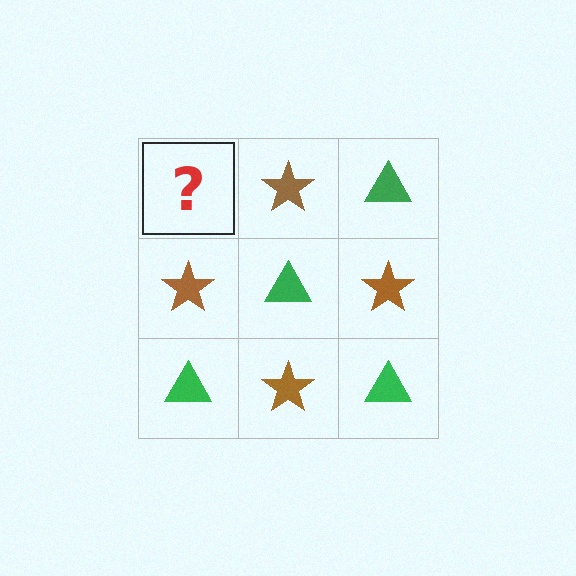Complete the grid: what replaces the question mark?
The question mark should be replaced with a green triangle.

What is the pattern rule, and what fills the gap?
The rule is that it alternates green triangle and brown star in a checkerboard pattern. The gap should be filled with a green triangle.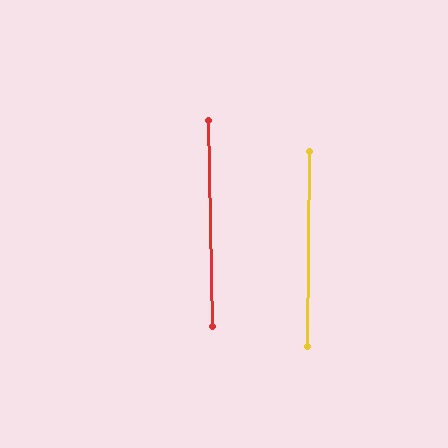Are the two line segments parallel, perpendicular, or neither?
Parallel — their directions differ by only 1.9°.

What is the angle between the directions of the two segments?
Approximately 2 degrees.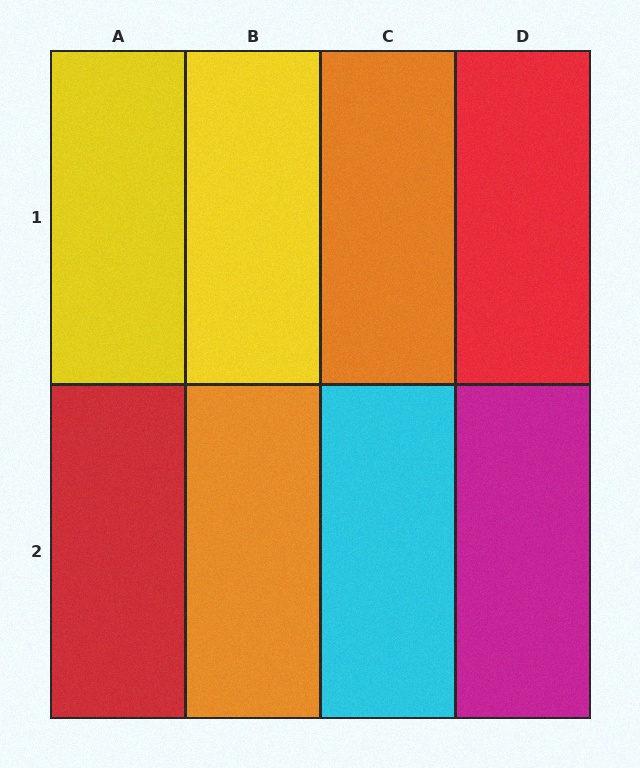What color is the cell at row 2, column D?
Magenta.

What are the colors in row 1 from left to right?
Yellow, yellow, orange, red.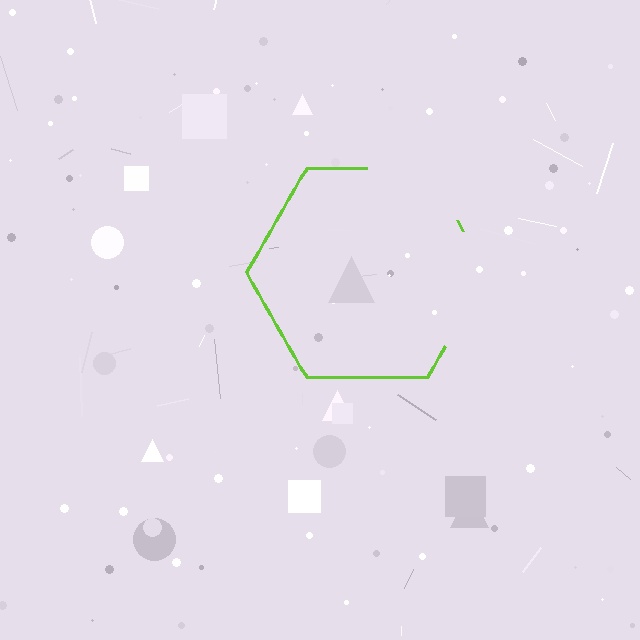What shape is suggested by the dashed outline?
The dashed outline suggests a hexagon.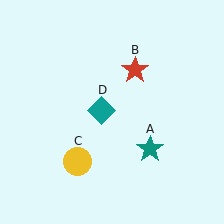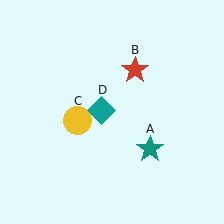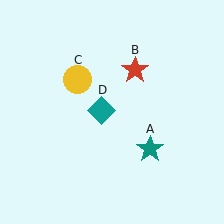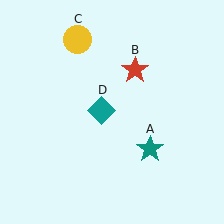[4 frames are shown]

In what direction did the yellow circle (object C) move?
The yellow circle (object C) moved up.